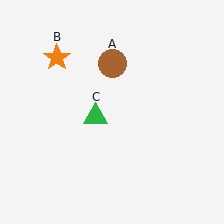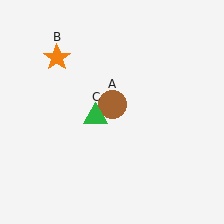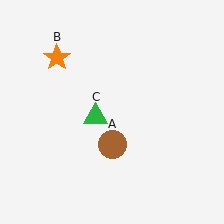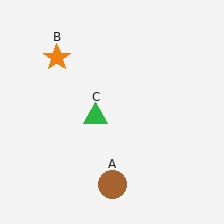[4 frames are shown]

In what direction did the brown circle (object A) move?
The brown circle (object A) moved down.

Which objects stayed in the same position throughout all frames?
Orange star (object B) and green triangle (object C) remained stationary.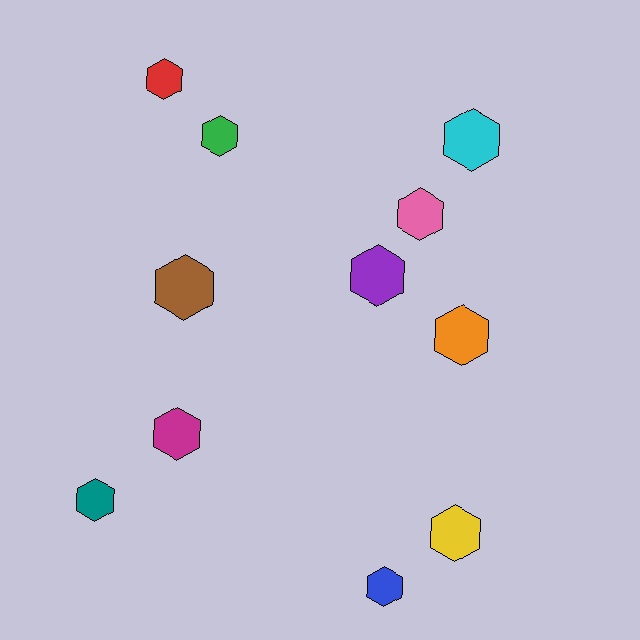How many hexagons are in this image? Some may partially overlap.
There are 11 hexagons.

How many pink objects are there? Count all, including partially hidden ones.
There is 1 pink object.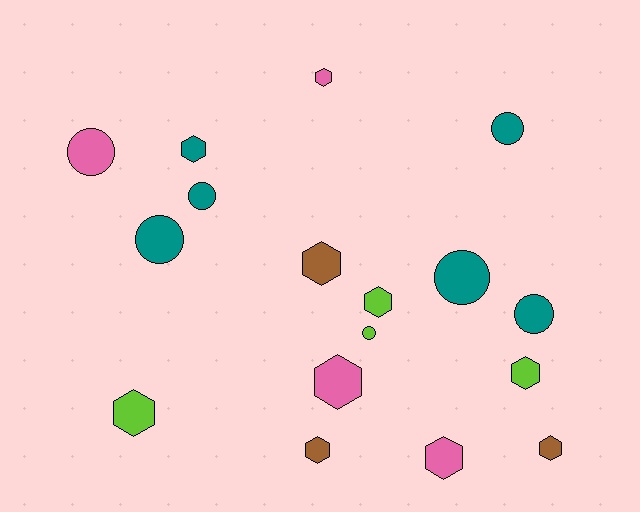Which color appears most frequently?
Teal, with 6 objects.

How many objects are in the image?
There are 17 objects.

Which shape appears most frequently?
Hexagon, with 10 objects.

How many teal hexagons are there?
There is 1 teal hexagon.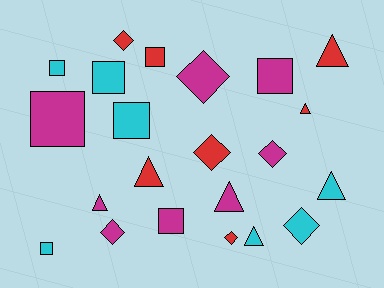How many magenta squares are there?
There are 3 magenta squares.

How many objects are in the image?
There are 22 objects.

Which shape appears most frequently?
Square, with 8 objects.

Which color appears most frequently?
Magenta, with 8 objects.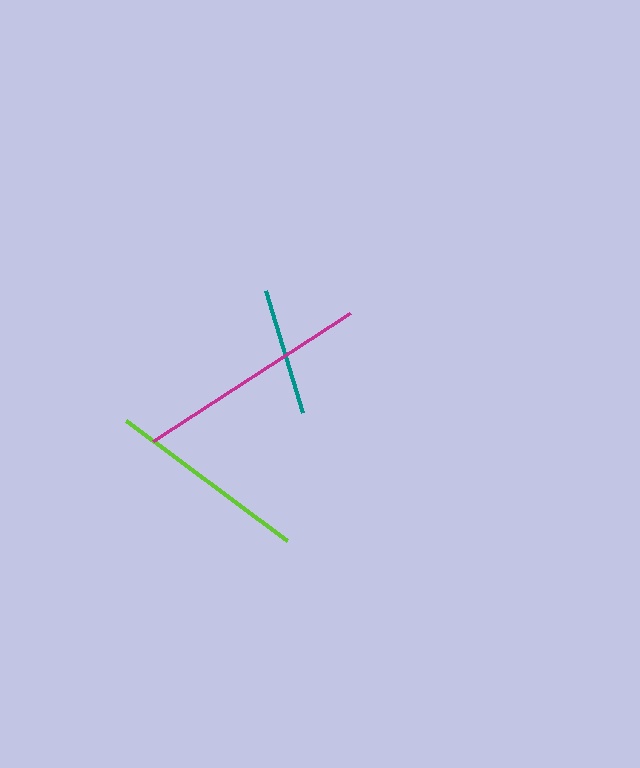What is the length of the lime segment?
The lime segment is approximately 201 pixels long.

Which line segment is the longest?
The magenta line is the longest at approximately 235 pixels.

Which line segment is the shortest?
The teal line is the shortest at approximately 128 pixels.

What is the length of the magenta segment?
The magenta segment is approximately 235 pixels long.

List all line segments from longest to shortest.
From longest to shortest: magenta, lime, teal.